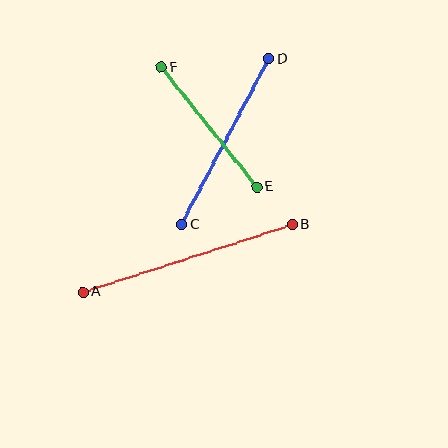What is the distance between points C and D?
The distance is approximately 188 pixels.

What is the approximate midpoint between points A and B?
The midpoint is at approximately (188, 258) pixels.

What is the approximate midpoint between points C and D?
The midpoint is at approximately (225, 142) pixels.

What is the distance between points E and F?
The distance is approximately 153 pixels.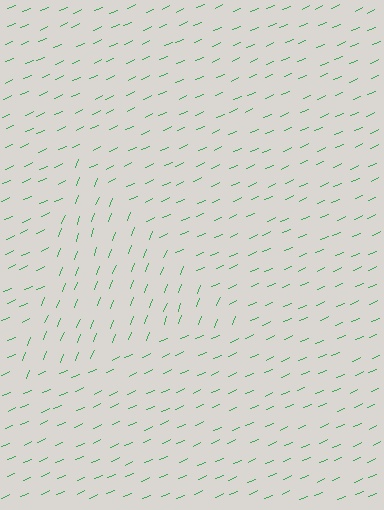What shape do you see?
I see a triangle.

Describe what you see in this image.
The image is filled with small green line segments. A triangle region in the image has lines oriented differently from the surrounding lines, creating a visible texture boundary.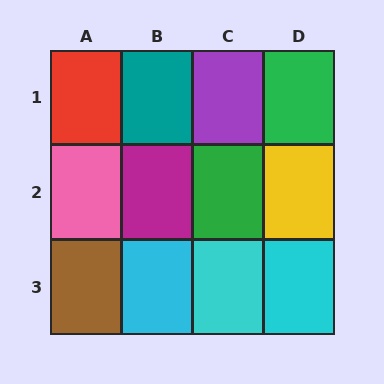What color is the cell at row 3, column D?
Cyan.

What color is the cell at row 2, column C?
Green.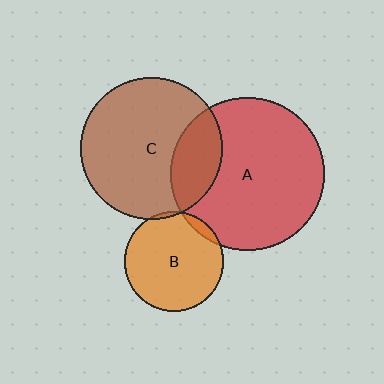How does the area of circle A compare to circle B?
Approximately 2.4 times.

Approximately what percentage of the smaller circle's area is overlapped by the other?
Approximately 5%.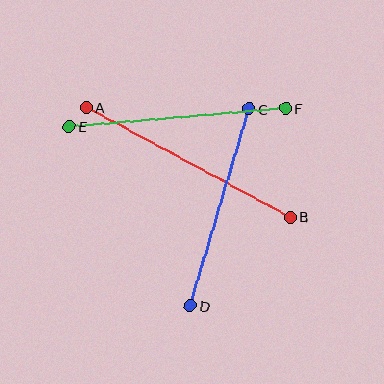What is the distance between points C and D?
The distance is approximately 205 pixels.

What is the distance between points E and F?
The distance is approximately 217 pixels.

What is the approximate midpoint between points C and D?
The midpoint is at approximately (220, 207) pixels.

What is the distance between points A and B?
The distance is approximately 231 pixels.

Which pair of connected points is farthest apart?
Points A and B are farthest apart.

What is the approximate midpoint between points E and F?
The midpoint is at approximately (178, 117) pixels.